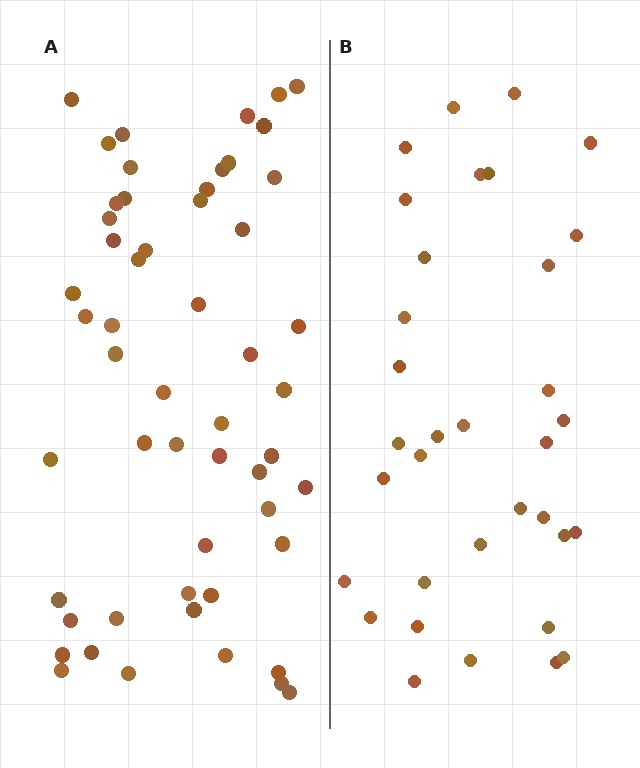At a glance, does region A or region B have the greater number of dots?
Region A (the left region) has more dots.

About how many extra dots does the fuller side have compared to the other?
Region A has approximately 20 more dots than region B.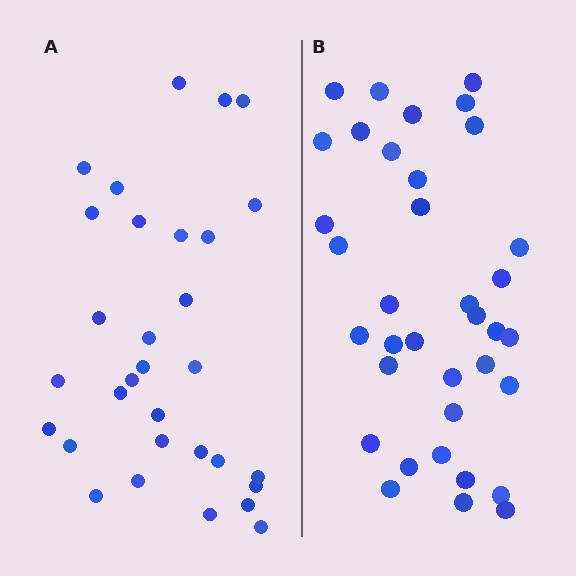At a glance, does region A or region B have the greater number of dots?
Region B (the right region) has more dots.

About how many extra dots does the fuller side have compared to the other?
Region B has about 5 more dots than region A.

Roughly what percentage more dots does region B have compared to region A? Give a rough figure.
About 15% more.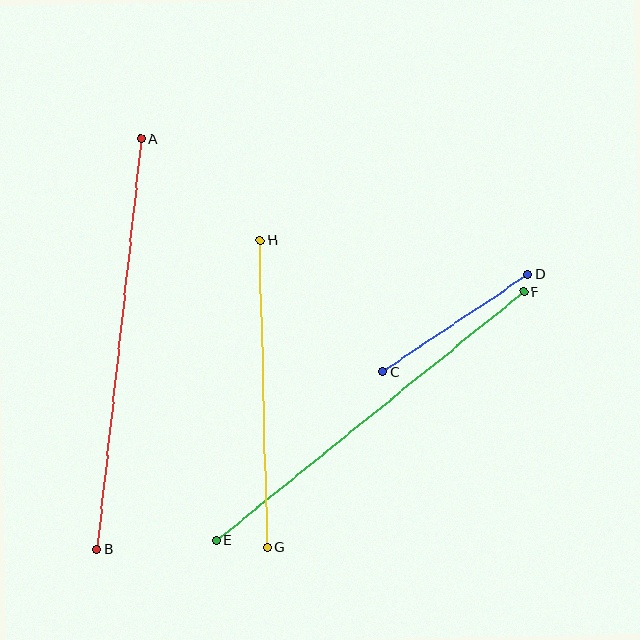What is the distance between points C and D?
The distance is approximately 175 pixels.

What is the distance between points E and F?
The distance is approximately 395 pixels.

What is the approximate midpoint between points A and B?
The midpoint is at approximately (119, 344) pixels.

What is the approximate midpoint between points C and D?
The midpoint is at approximately (456, 323) pixels.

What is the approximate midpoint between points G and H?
The midpoint is at approximately (264, 394) pixels.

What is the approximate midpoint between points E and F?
The midpoint is at approximately (370, 416) pixels.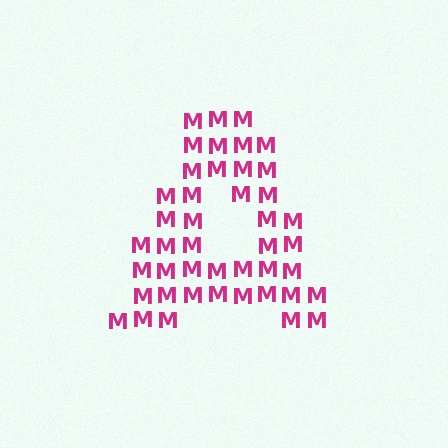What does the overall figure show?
The overall figure shows the letter A.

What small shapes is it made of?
It is made of small letter M's.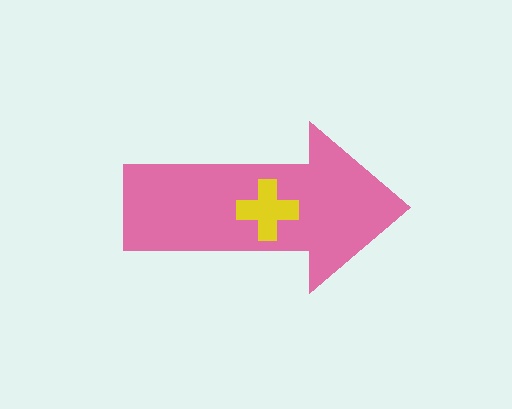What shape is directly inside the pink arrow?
The yellow cross.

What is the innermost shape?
The yellow cross.